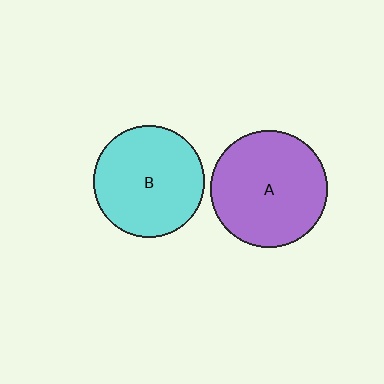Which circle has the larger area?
Circle A (purple).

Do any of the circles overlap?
No, none of the circles overlap.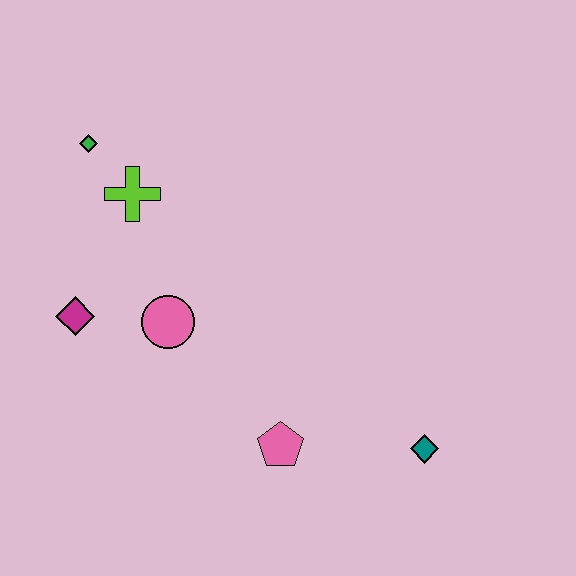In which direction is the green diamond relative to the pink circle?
The green diamond is above the pink circle.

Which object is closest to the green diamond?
The lime cross is closest to the green diamond.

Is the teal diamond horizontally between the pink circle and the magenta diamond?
No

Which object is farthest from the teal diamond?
The green diamond is farthest from the teal diamond.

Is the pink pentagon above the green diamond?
No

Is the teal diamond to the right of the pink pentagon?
Yes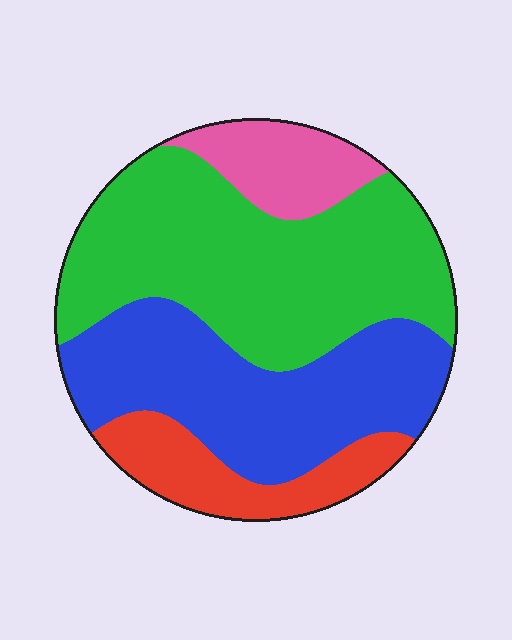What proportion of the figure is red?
Red takes up about one eighth (1/8) of the figure.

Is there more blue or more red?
Blue.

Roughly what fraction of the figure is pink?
Pink takes up about one tenth (1/10) of the figure.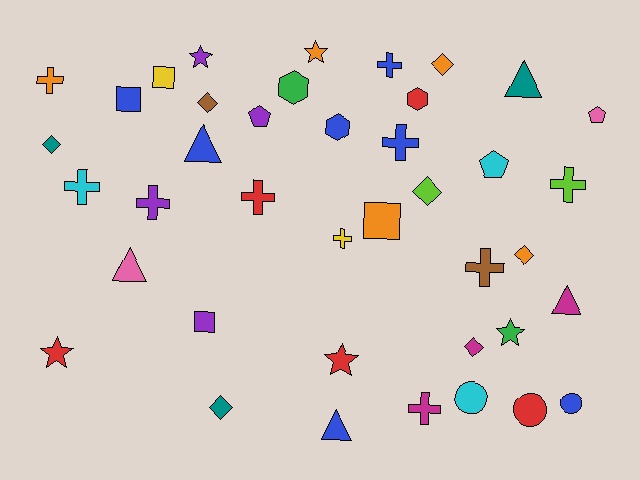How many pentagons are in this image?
There are 3 pentagons.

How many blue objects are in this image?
There are 7 blue objects.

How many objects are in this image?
There are 40 objects.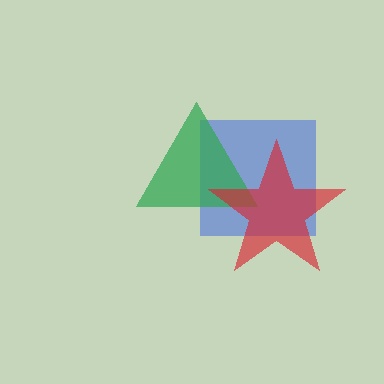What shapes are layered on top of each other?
The layered shapes are: a blue square, a green triangle, a red star.